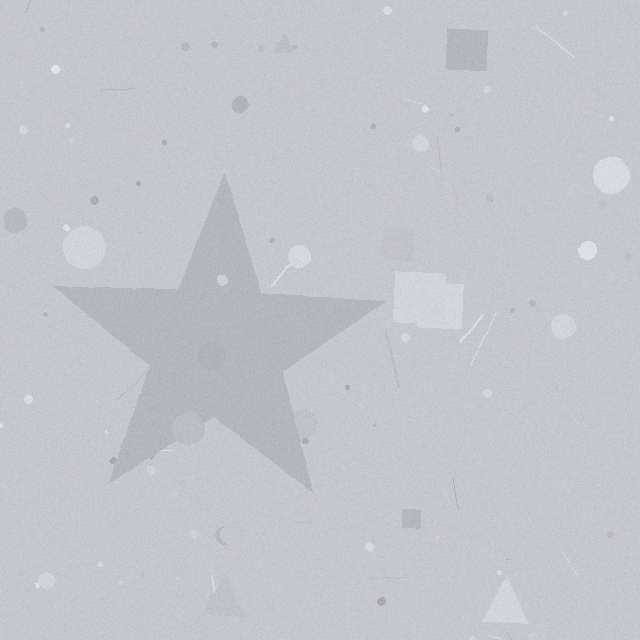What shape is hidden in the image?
A star is hidden in the image.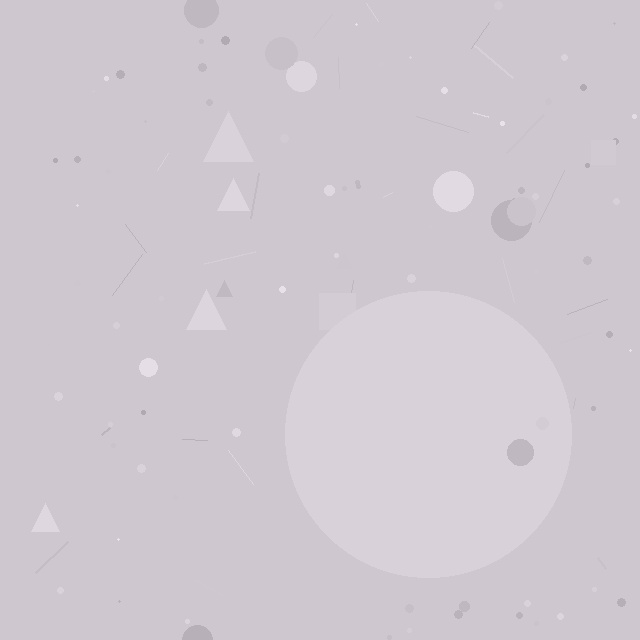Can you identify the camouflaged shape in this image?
The camouflaged shape is a circle.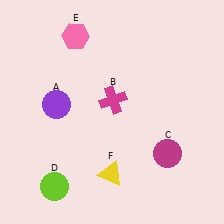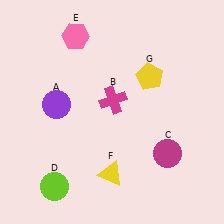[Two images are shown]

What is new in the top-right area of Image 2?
A yellow pentagon (G) was added in the top-right area of Image 2.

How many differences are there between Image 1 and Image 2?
There is 1 difference between the two images.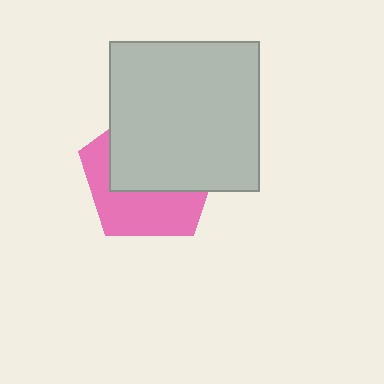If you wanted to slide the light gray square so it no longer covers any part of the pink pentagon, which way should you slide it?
Slide it up — that is the most direct way to separate the two shapes.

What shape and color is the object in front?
The object in front is a light gray square.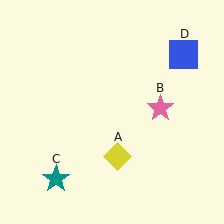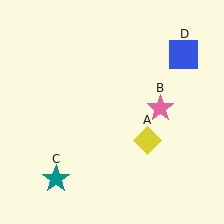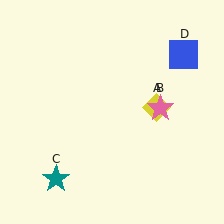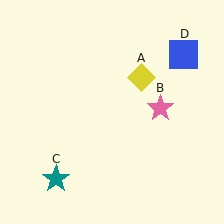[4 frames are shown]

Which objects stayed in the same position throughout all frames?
Pink star (object B) and teal star (object C) and blue square (object D) remained stationary.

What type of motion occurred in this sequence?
The yellow diamond (object A) rotated counterclockwise around the center of the scene.